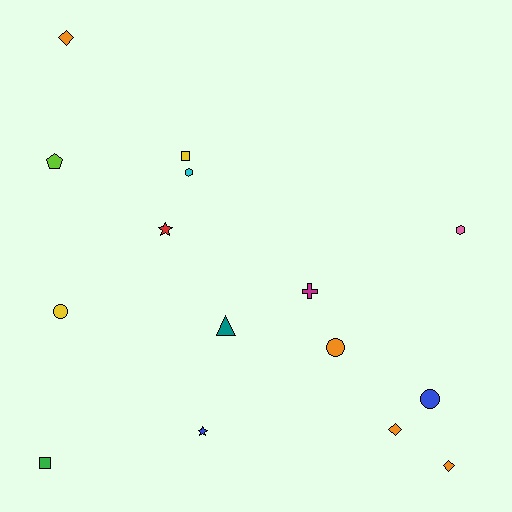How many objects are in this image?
There are 15 objects.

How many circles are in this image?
There are 3 circles.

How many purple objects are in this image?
There are no purple objects.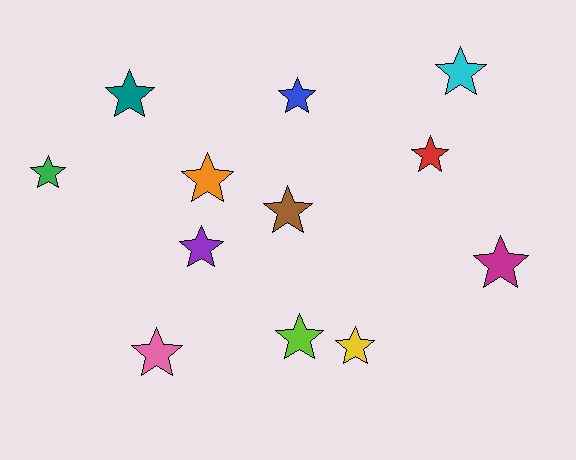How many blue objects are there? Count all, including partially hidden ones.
There is 1 blue object.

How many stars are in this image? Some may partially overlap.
There are 12 stars.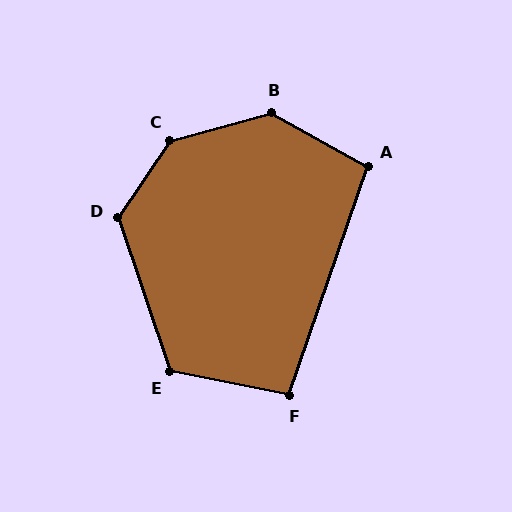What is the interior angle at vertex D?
Approximately 127 degrees (obtuse).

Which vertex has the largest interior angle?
C, at approximately 140 degrees.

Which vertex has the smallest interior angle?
F, at approximately 97 degrees.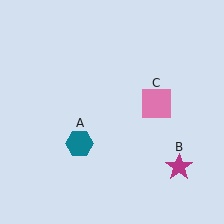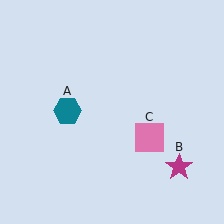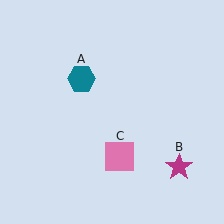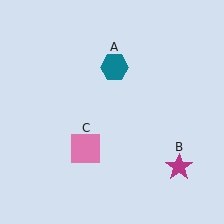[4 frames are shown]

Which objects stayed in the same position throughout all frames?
Magenta star (object B) remained stationary.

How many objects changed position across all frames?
2 objects changed position: teal hexagon (object A), pink square (object C).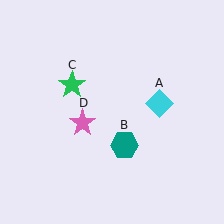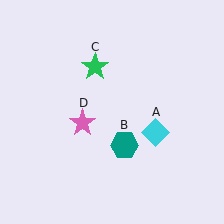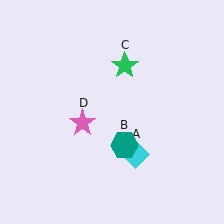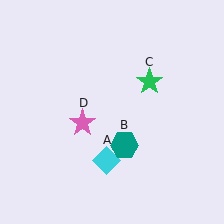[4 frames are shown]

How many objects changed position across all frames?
2 objects changed position: cyan diamond (object A), green star (object C).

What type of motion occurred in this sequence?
The cyan diamond (object A), green star (object C) rotated clockwise around the center of the scene.